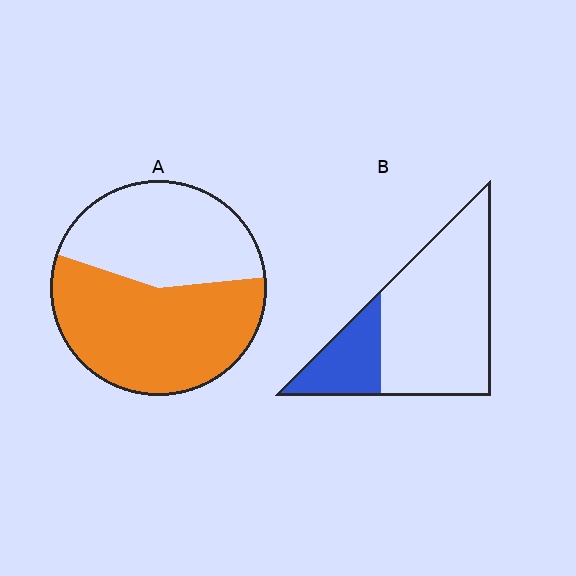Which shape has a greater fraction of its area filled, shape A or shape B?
Shape A.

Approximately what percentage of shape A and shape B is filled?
A is approximately 55% and B is approximately 25%.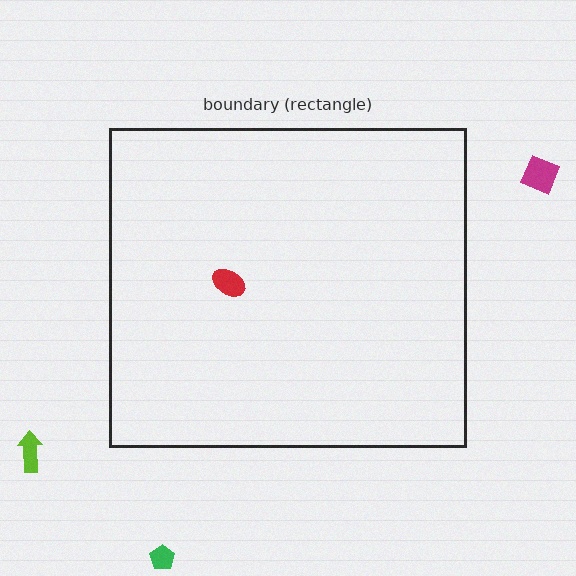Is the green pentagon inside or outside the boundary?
Outside.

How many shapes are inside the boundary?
1 inside, 3 outside.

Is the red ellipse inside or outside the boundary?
Inside.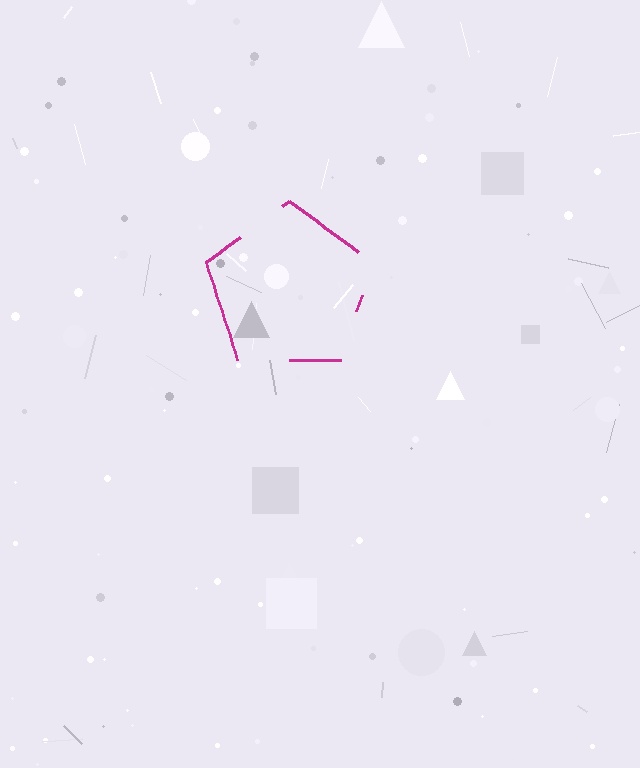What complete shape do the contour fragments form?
The contour fragments form a pentagon.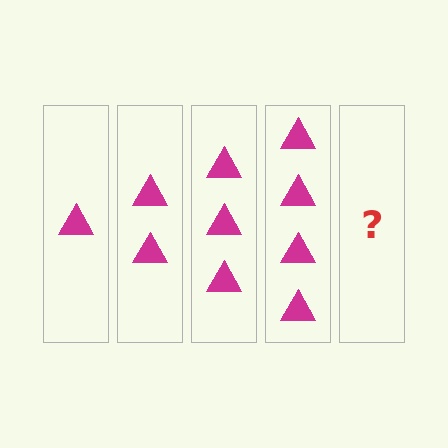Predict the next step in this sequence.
The next step is 5 triangles.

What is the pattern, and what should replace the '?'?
The pattern is that each step adds one more triangle. The '?' should be 5 triangles.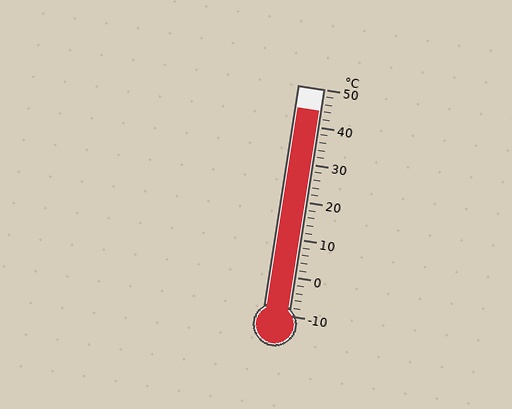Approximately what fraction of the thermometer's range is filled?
The thermometer is filled to approximately 90% of its range.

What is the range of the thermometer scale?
The thermometer scale ranges from -10°C to 50°C.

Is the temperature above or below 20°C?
The temperature is above 20°C.